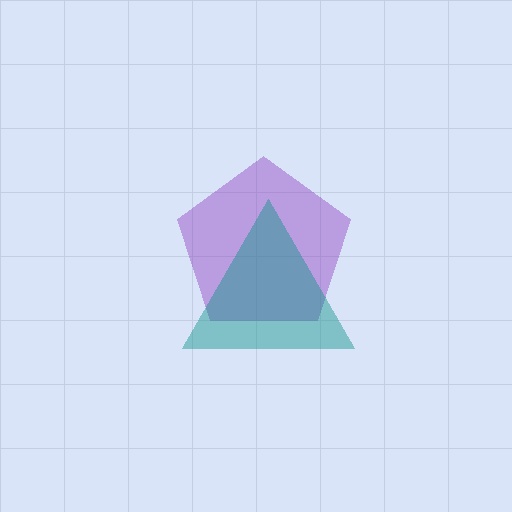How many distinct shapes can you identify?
There are 2 distinct shapes: a purple pentagon, a teal triangle.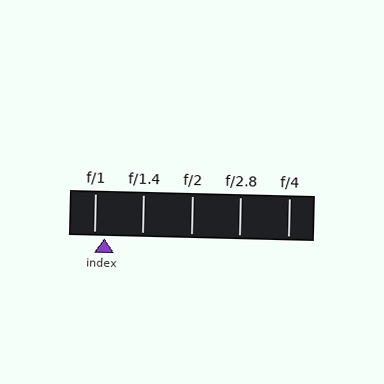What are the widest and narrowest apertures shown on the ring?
The widest aperture shown is f/1 and the narrowest is f/4.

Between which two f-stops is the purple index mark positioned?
The index mark is between f/1 and f/1.4.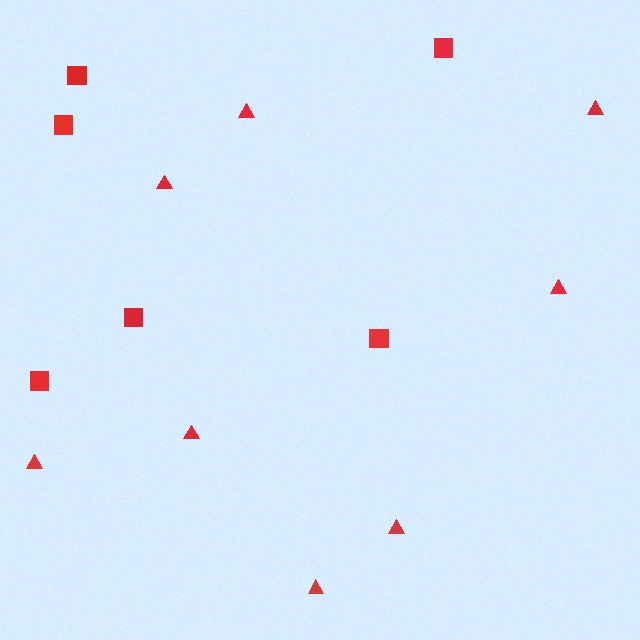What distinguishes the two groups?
There are 2 groups: one group of triangles (8) and one group of squares (6).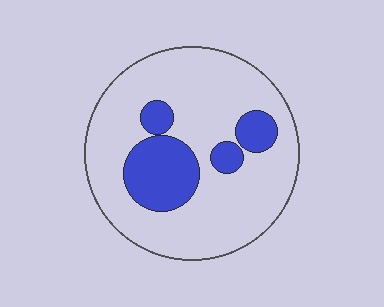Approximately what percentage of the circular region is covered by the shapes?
Approximately 20%.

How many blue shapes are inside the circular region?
4.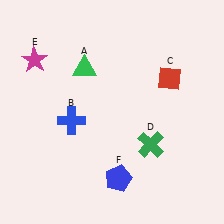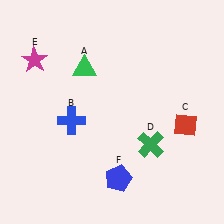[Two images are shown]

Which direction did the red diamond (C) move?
The red diamond (C) moved down.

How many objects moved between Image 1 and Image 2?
1 object moved between the two images.